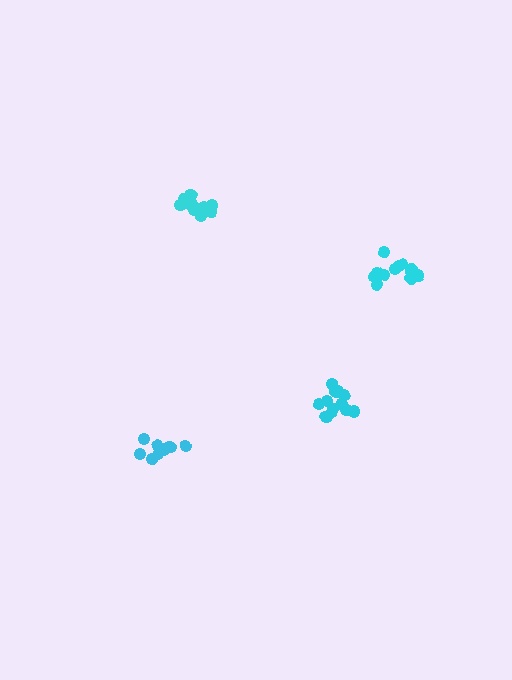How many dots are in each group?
Group 1: 11 dots, Group 2: 12 dots, Group 3: 12 dots, Group 4: 11 dots (46 total).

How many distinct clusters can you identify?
There are 4 distinct clusters.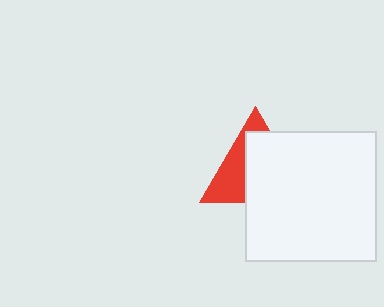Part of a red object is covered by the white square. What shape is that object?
It is a triangle.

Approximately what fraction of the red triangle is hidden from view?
Roughly 59% of the red triangle is hidden behind the white square.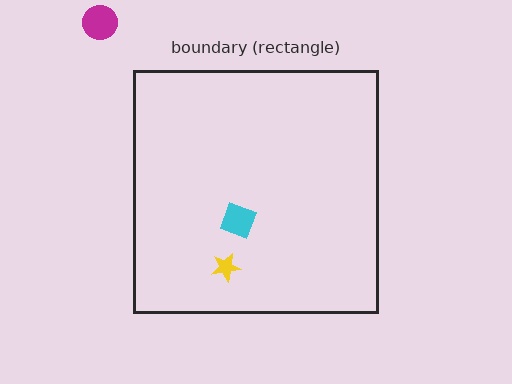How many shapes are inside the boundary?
2 inside, 1 outside.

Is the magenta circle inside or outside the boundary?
Outside.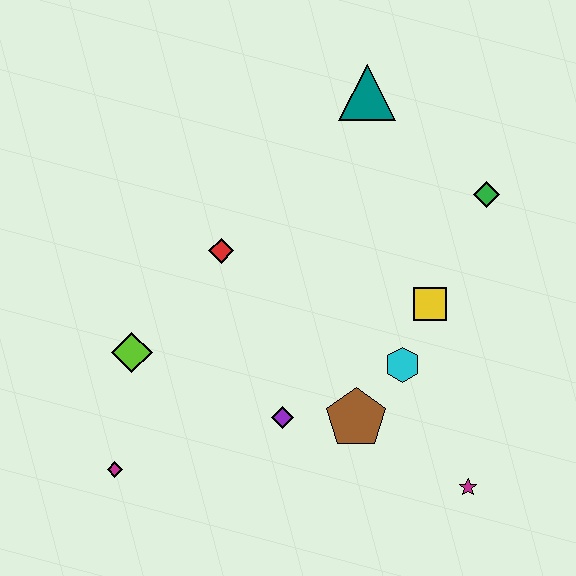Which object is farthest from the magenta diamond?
The green diamond is farthest from the magenta diamond.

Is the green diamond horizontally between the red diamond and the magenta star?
No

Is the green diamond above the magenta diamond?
Yes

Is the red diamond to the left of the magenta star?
Yes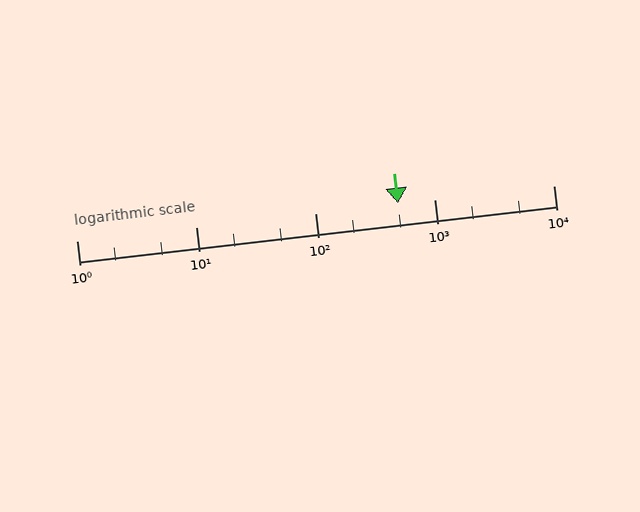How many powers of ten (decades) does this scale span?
The scale spans 4 decades, from 1 to 10000.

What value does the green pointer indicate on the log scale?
The pointer indicates approximately 500.